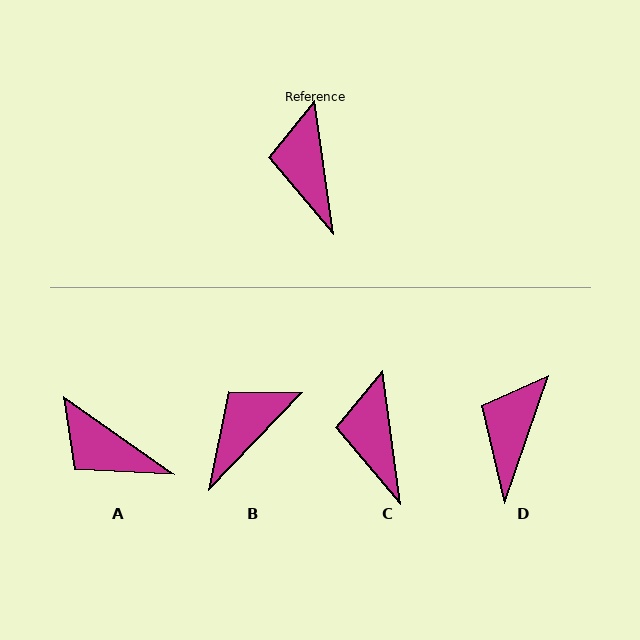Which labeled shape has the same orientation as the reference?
C.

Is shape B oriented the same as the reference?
No, it is off by about 52 degrees.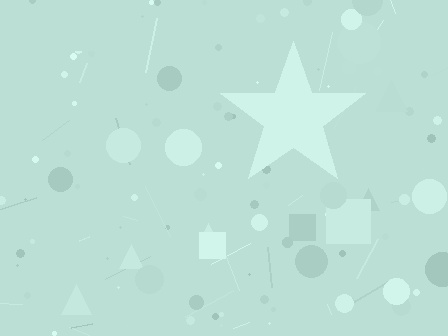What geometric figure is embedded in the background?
A star is embedded in the background.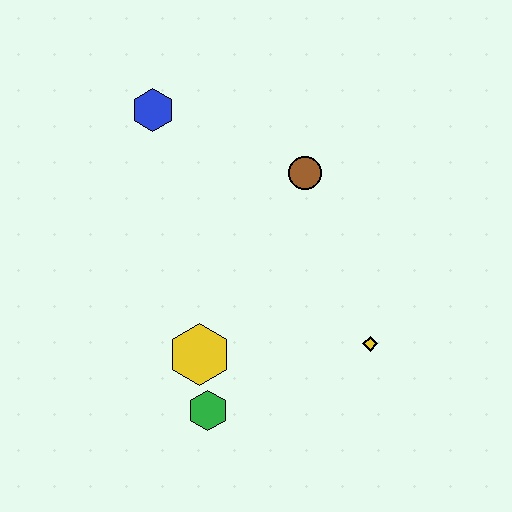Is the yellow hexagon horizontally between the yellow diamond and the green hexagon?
No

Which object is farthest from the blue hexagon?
The yellow diamond is farthest from the blue hexagon.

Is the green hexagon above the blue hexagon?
No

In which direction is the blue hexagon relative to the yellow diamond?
The blue hexagon is above the yellow diamond.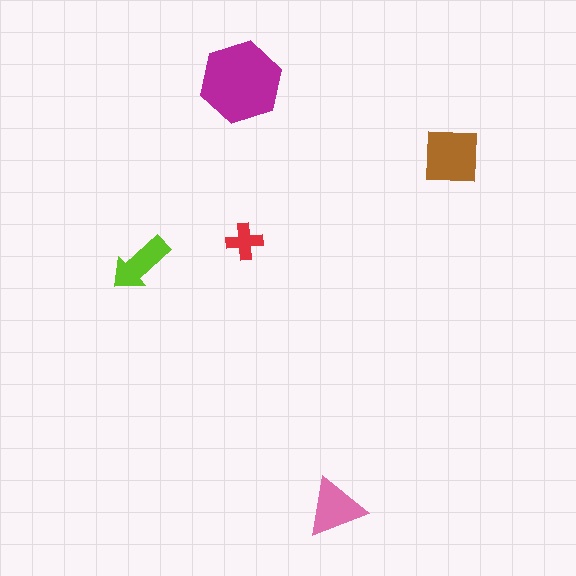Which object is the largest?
The magenta hexagon.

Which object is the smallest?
The red cross.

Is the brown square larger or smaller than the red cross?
Larger.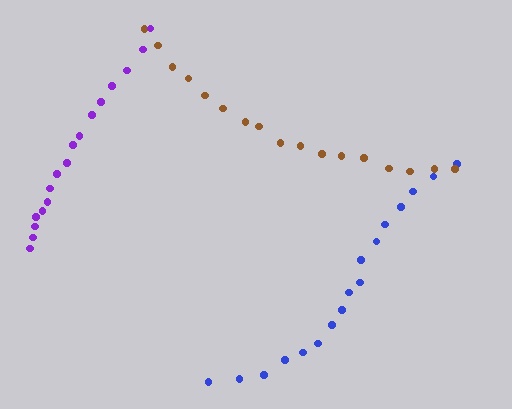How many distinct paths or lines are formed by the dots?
There are 3 distinct paths.